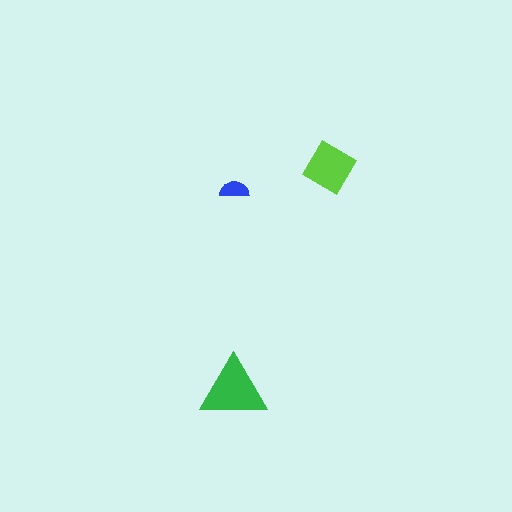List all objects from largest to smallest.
The green triangle, the lime diamond, the blue semicircle.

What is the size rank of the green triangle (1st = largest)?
1st.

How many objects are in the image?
There are 3 objects in the image.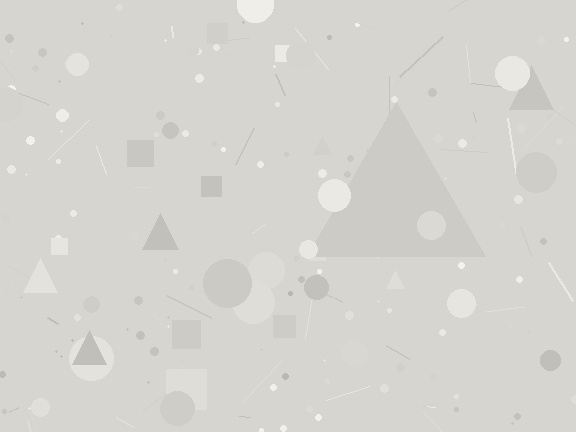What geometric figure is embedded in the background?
A triangle is embedded in the background.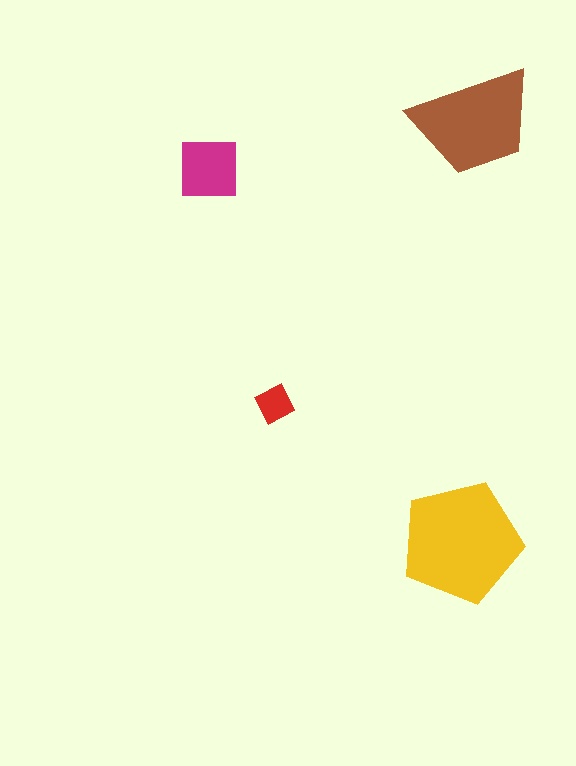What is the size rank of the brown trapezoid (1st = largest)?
2nd.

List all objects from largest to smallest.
The yellow pentagon, the brown trapezoid, the magenta square, the red square.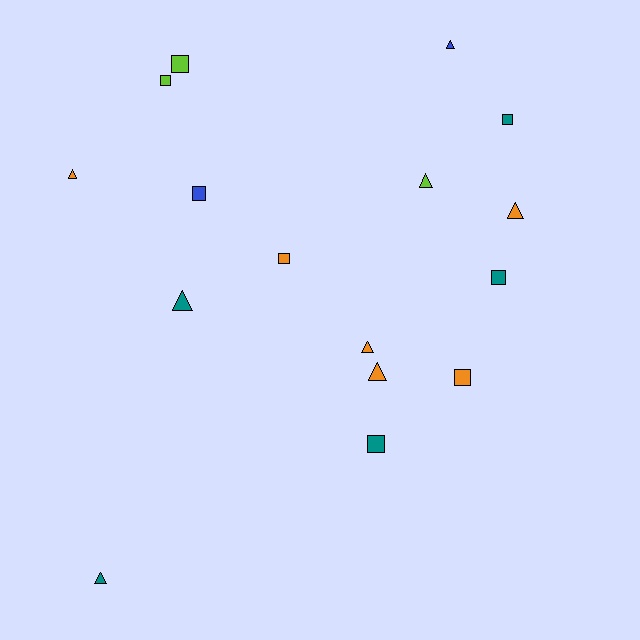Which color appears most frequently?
Orange, with 6 objects.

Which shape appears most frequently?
Square, with 8 objects.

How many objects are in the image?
There are 16 objects.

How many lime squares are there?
There are 2 lime squares.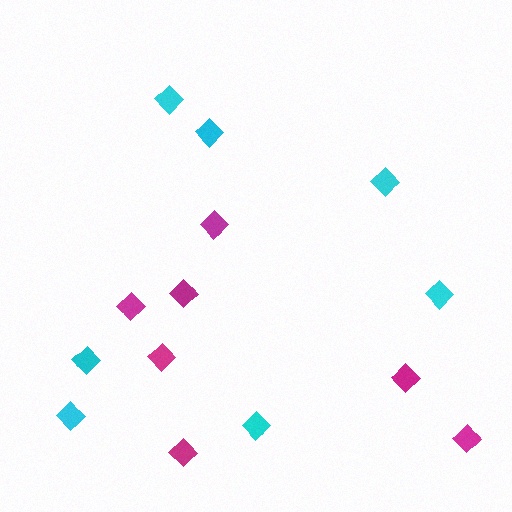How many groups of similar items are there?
There are 2 groups: one group of cyan diamonds (7) and one group of magenta diamonds (7).